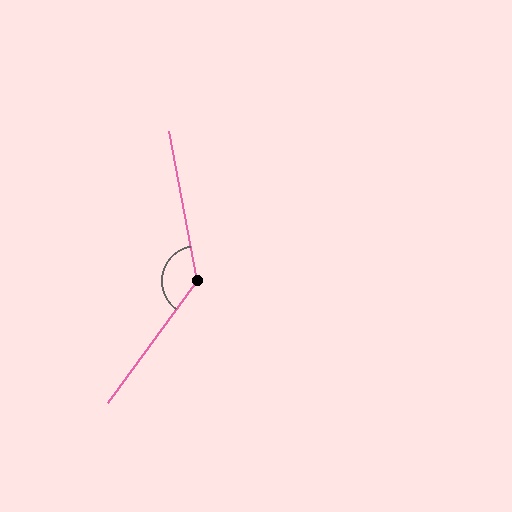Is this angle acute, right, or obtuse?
It is obtuse.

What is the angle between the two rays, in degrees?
Approximately 133 degrees.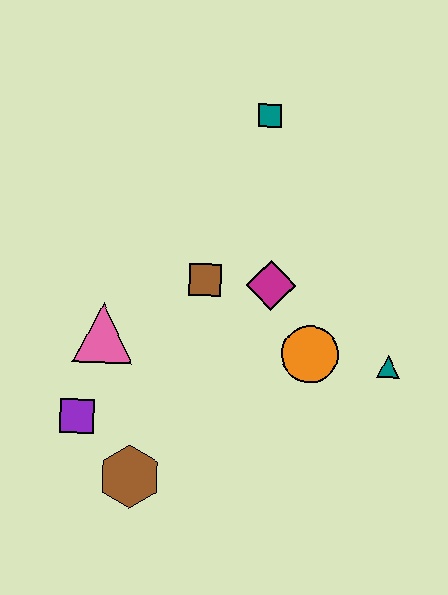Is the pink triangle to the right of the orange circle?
No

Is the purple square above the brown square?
No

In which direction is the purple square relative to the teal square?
The purple square is below the teal square.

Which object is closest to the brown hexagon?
The purple square is closest to the brown hexagon.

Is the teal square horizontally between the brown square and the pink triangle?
No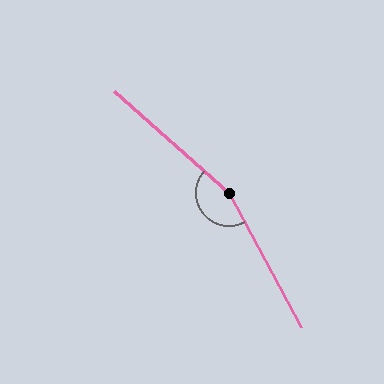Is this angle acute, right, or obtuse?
It is obtuse.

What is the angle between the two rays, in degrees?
Approximately 160 degrees.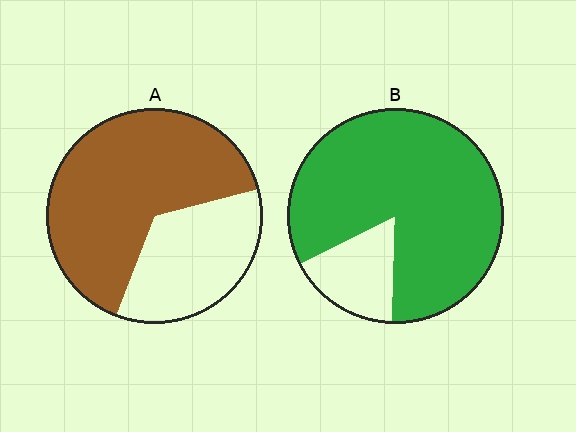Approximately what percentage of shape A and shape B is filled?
A is approximately 65% and B is approximately 85%.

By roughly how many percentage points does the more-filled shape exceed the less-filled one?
By roughly 20 percentage points (B over A).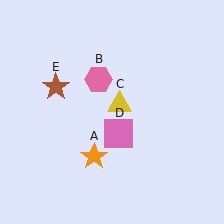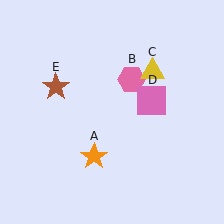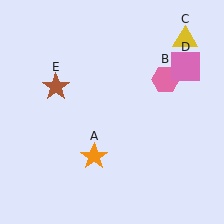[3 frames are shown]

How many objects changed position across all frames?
3 objects changed position: pink hexagon (object B), yellow triangle (object C), pink square (object D).